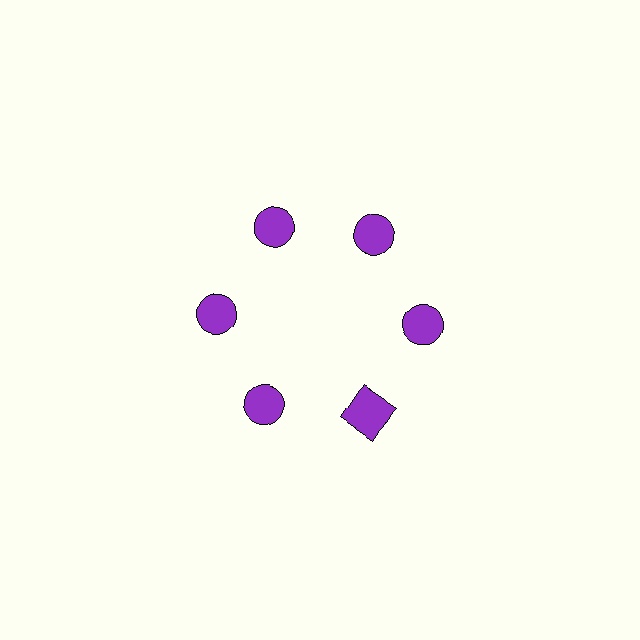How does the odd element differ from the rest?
It has a different shape: square instead of circle.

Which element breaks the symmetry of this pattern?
The purple square at roughly the 5 o'clock position breaks the symmetry. All other shapes are purple circles.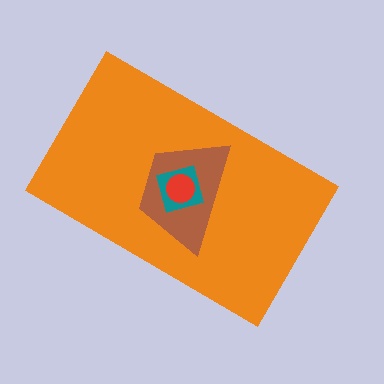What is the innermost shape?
The red circle.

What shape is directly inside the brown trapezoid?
The teal square.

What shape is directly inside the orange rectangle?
The brown trapezoid.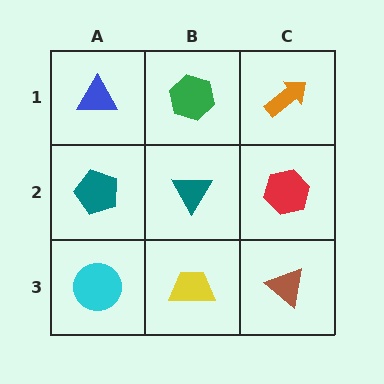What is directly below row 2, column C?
A brown triangle.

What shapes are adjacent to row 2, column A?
A blue triangle (row 1, column A), a cyan circle (row 3, column A), a teal triangle (row 2, column B).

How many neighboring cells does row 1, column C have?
2.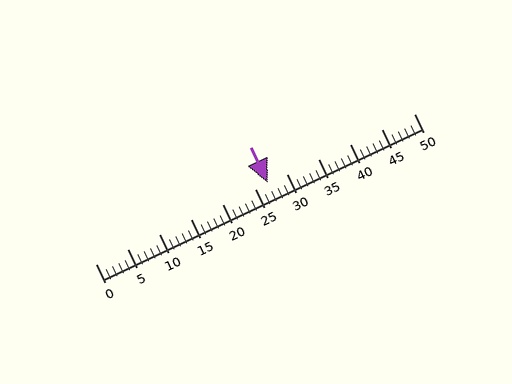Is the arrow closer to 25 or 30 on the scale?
The arrow is closer to 25.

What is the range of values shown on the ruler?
The ruler shows values from 0 to 50.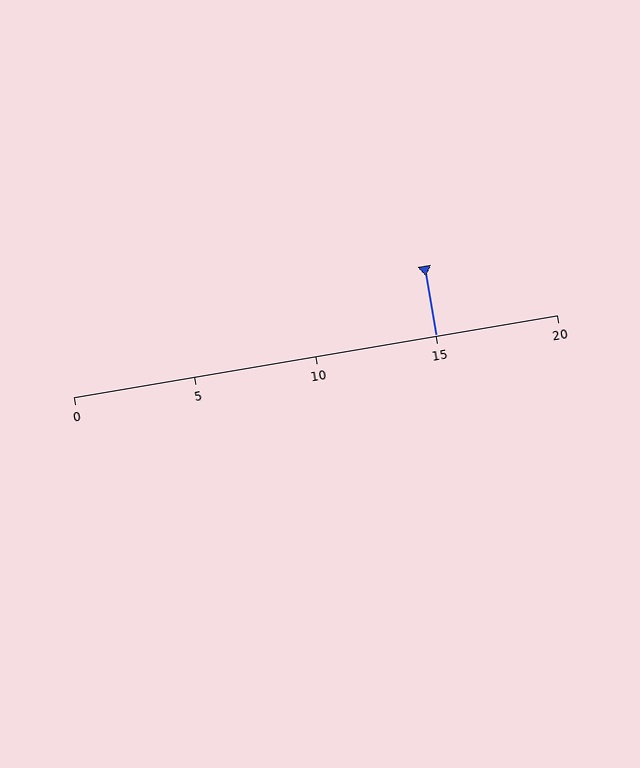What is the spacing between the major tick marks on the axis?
The major ticks are spaced 5 apart.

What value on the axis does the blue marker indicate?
The marker indicates approximately 15.